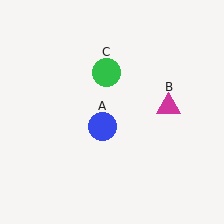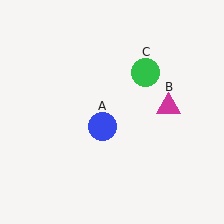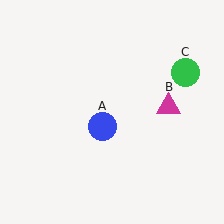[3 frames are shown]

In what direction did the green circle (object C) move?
The green circle (object C) moved right.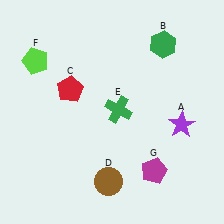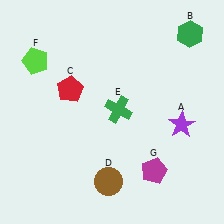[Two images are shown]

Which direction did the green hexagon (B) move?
The green hexagon (B) moved right.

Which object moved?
The green hexagon (B) moved right.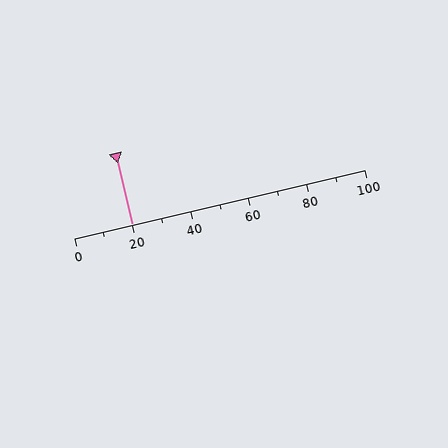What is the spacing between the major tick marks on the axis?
The major ticks are spaced 20 apart.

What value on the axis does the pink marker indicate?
The marker indicates approximately 20.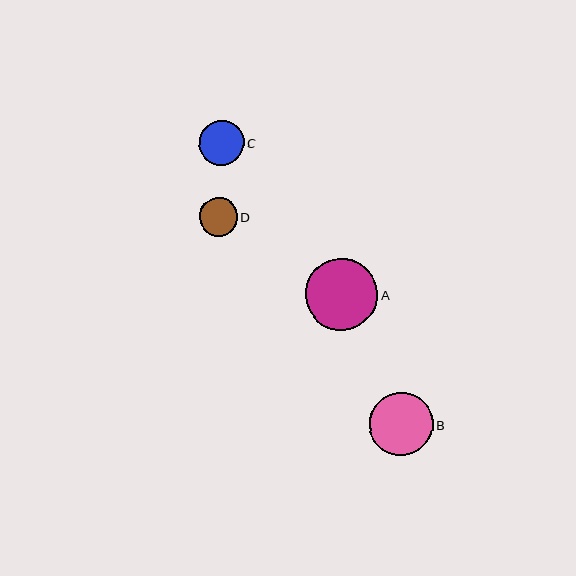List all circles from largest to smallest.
From largest to smallest: A, B, C, D.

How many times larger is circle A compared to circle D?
Circle A is approximately 1.9 times the size of circle D.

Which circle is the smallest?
Circle D is the smallest with a size of approximately 38 pixels.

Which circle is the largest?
Circle A is the largest with a size of approximately 72 pixels.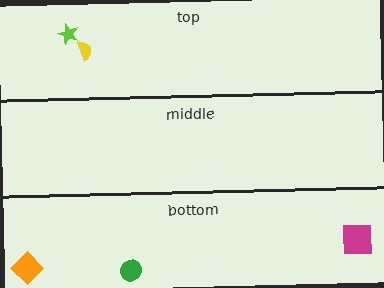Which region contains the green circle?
The bottom region.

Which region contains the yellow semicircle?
The top region.